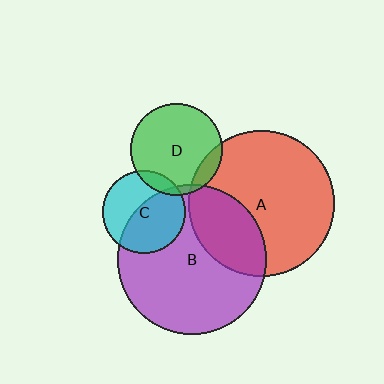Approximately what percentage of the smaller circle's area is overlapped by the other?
Approximately 10%.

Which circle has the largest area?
Circle B (purple).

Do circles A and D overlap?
Yes.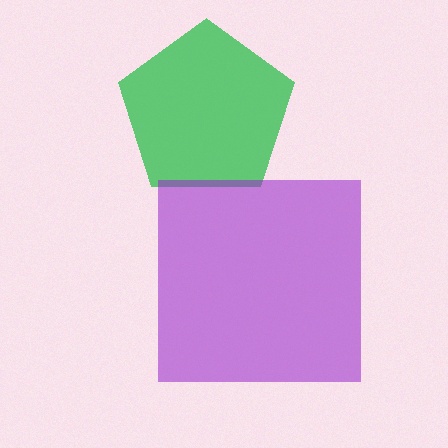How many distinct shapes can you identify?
There are 2 distinct shapes: a green pentagon, a purple square.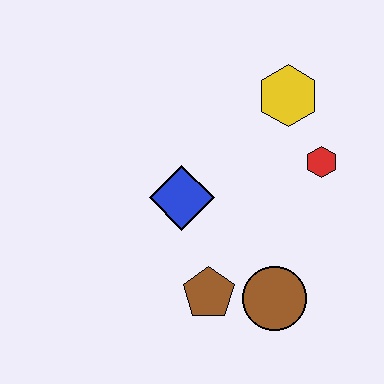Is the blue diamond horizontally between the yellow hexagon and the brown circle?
No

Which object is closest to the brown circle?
The brown pentagon is closest to the brown circle.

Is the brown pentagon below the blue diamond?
Yes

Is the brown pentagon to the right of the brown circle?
No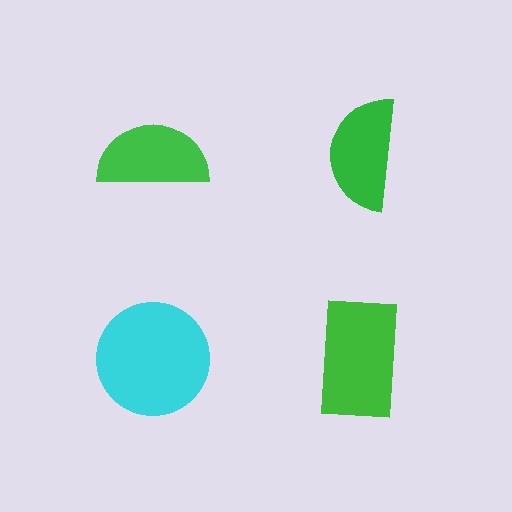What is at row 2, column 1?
A cyan circle.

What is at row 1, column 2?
A green semicircle.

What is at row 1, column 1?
A green semicircle.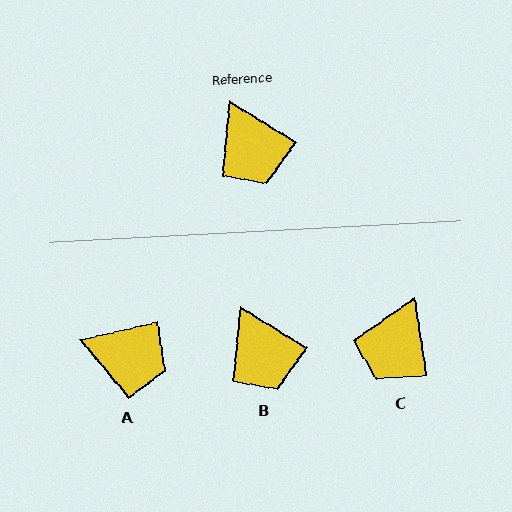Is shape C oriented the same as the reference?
No, it is off by about 49 degrees.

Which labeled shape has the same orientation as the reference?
B.